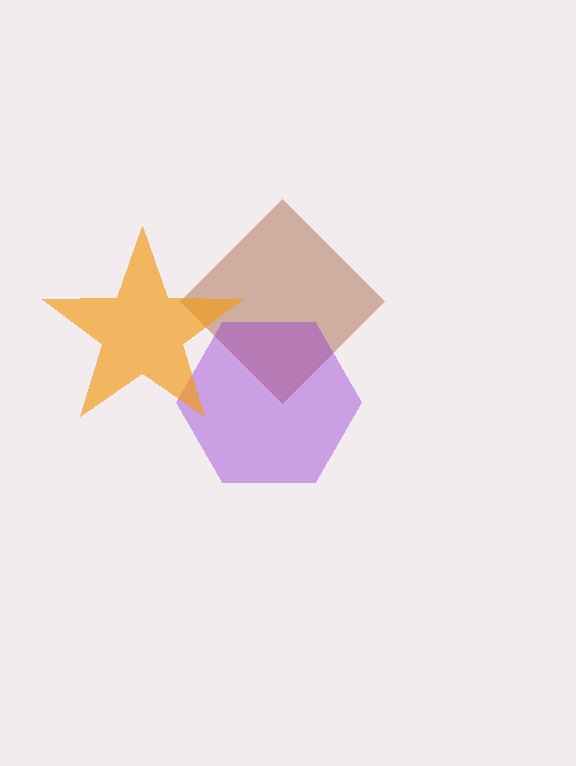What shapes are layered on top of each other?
The layered shapes are: a brown diamond, a purple hexagon, an orange star.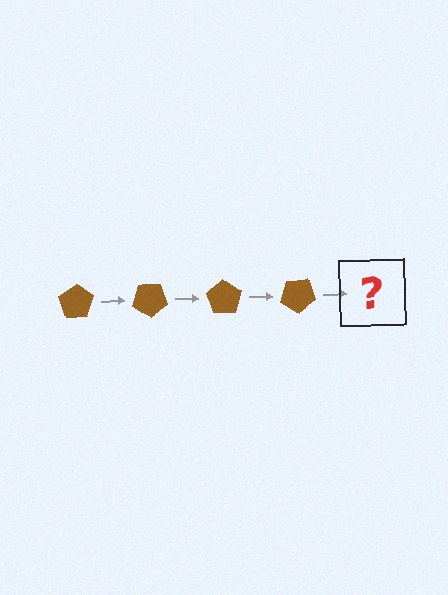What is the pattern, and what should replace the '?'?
The pattern is that the pentagon rotates 35 degrees each step. The '?' should be a brown pentagon rotated 140 degrees.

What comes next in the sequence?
The next element should be a brown pentagon rotated 140 degrees.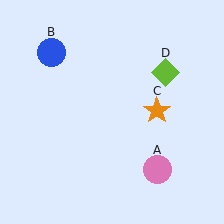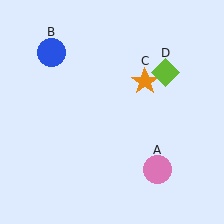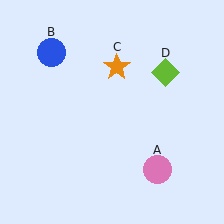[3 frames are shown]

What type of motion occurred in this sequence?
The orange star (object C) rotated counterclockwise around the center of the scene.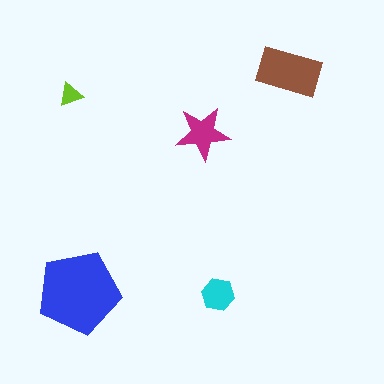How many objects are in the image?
There are 5 objects in the image.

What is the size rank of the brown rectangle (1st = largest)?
2nd.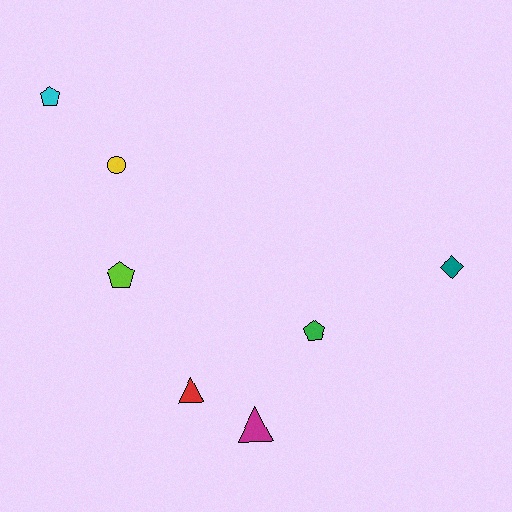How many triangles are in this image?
There are 2 triangles.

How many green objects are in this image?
There is 1 green object.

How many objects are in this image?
There are 7 objects.